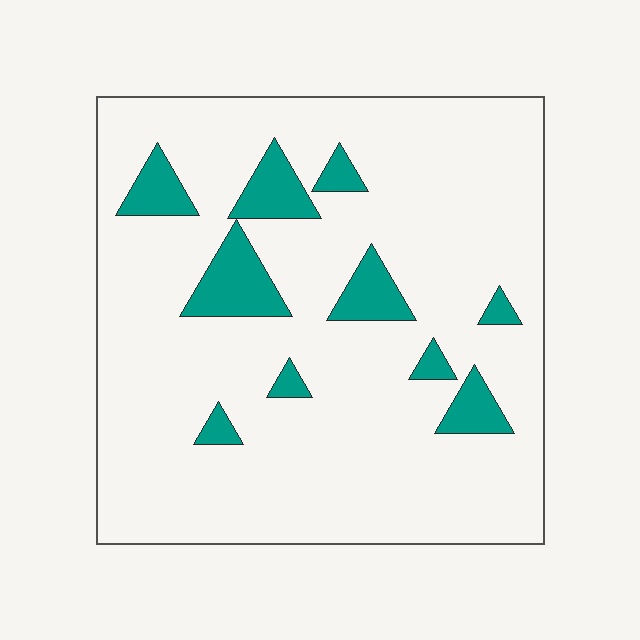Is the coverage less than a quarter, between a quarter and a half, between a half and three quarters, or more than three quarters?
Less than a quarter.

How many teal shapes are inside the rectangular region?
10.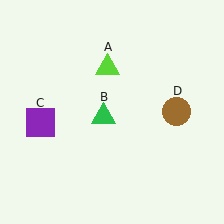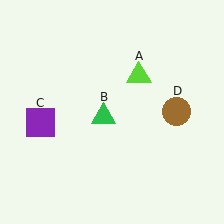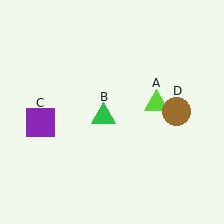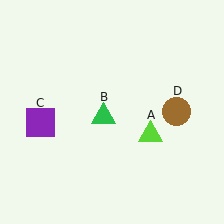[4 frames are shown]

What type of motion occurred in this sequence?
The lime triangle (object A) rotated clockwise around the center of the scene.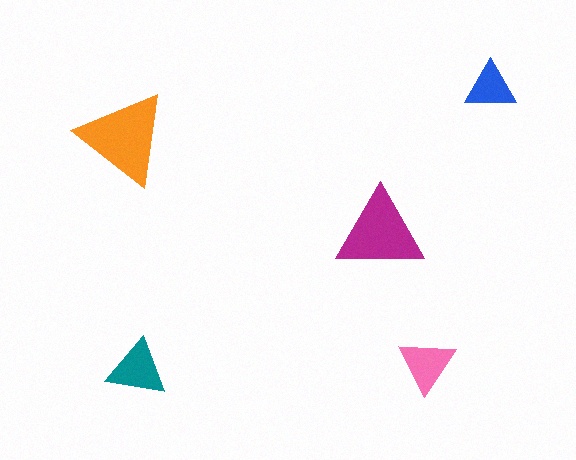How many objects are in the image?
There are 5 objects in the image.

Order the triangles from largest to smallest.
the orange one, the magenta one, the teal one, the pink one, the blue one.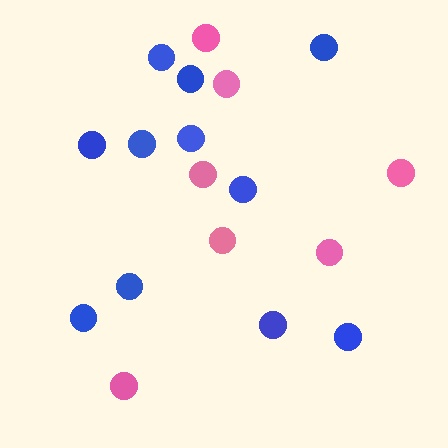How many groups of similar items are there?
There are 2 groups: one group of pink circles (7) and one group of blue circles (11).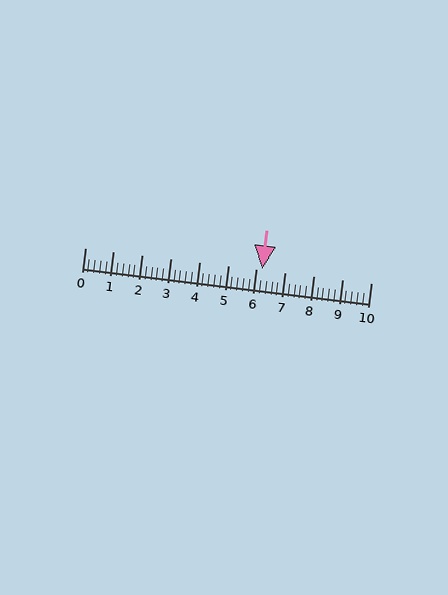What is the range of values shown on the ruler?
The ruler shows values from 0 to 10.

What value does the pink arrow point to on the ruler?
The pink arrow points to approximately 6.2.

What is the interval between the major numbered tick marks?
The major tick marks are spaced 1 units apart.